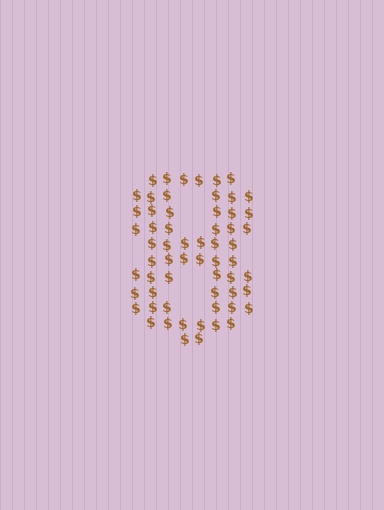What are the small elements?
The small elements are dollar signs.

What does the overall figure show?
The overall figure shows the digit 8.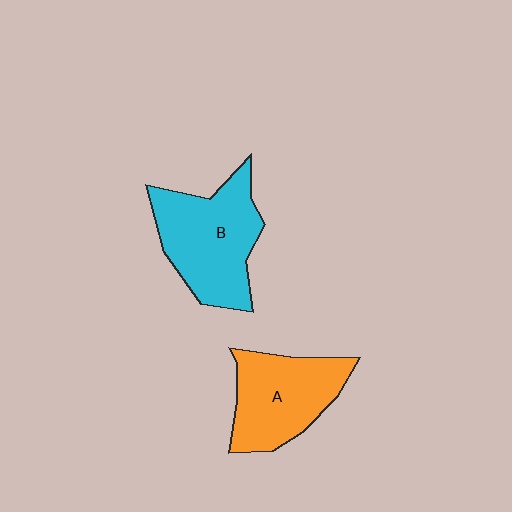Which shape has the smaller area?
Shape A (orange).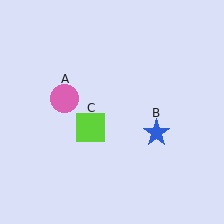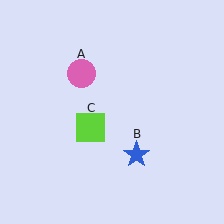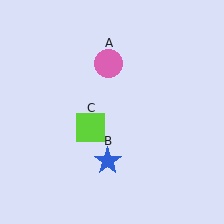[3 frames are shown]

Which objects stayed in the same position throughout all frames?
Lime square (object C) remained stationary.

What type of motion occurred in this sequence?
The pink circle (object A), blue star (object B) rotated clockwise around the center of the scene.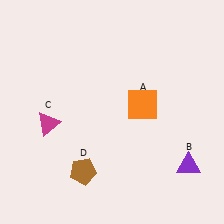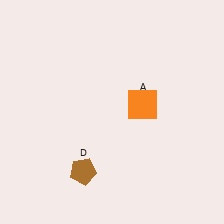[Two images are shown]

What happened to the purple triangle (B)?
The purple triangle (B) was removed in Image 2. It was in the bottom-right area of Image 1.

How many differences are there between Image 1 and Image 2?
There are 2 differences between the two images.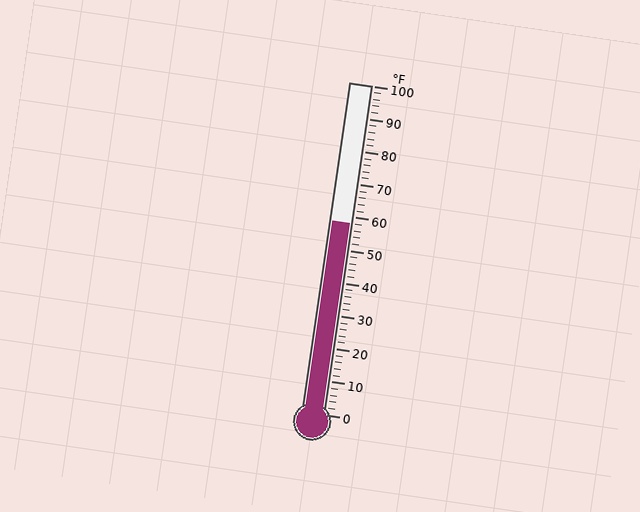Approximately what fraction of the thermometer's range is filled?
The thermometer is filled to approximately 60% of its range.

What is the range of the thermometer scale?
The thermometer scale ranges from 0°F to 100°F.